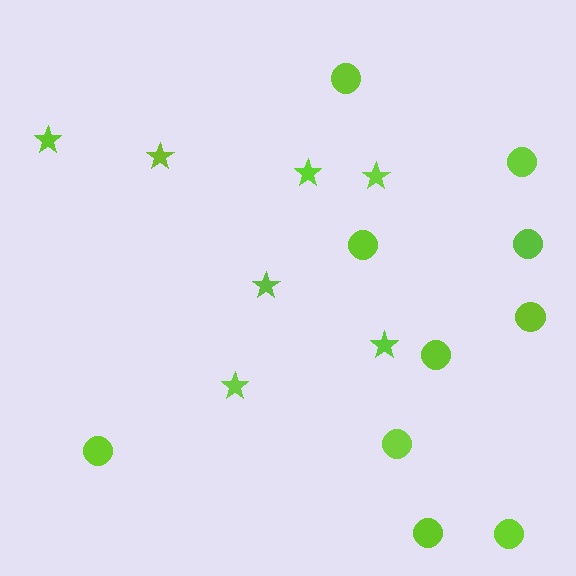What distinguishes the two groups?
There are 2 groups: one group of circles (10) and one group of stars (7).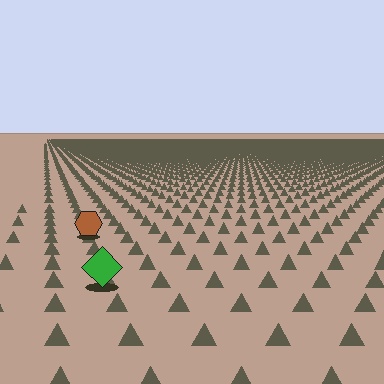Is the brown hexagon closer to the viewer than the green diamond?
No. The green diamond is closer — you can tell from the texture gradient: the ground texture is coarser near it.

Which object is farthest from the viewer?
The brown hexagon is farthest from the viewer. It appears smaller and the ground texture around it is denser.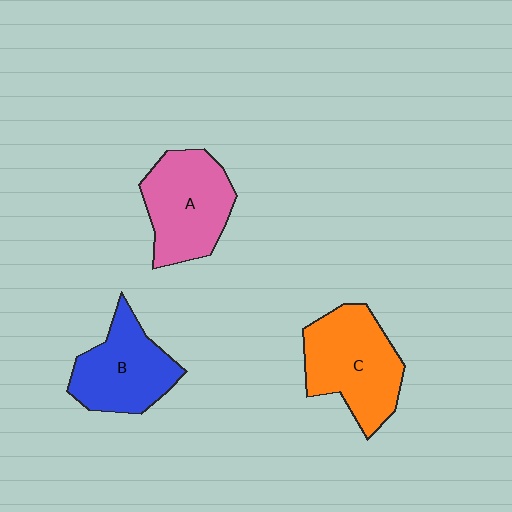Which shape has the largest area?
Shape C (orange).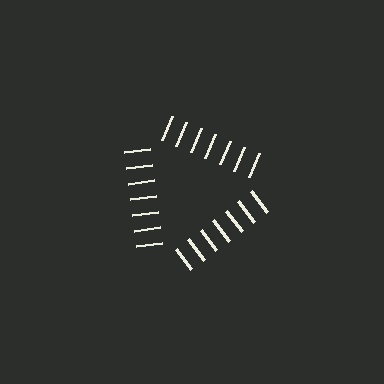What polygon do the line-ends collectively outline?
An illusory triangle — the line segments terminate on its edges but no continuous stroke is drawn.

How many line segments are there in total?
21 — 7 along each of the 3 edges.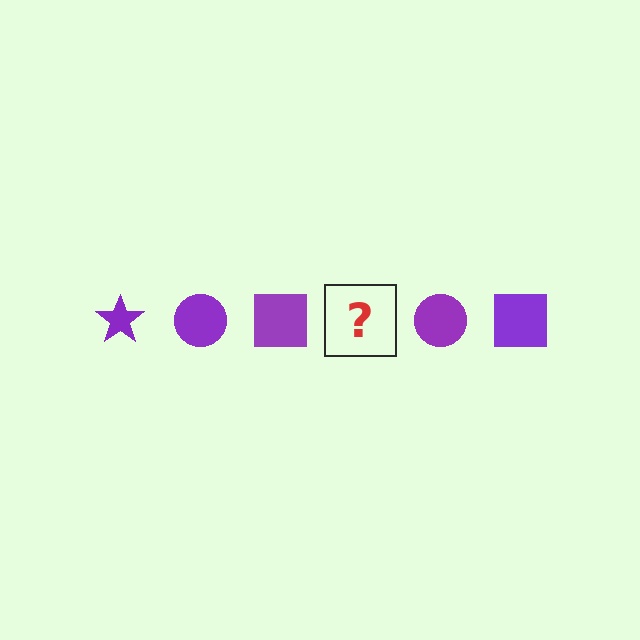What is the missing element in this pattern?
The missing element is a purple star.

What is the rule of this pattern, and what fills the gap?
The rule is that the pattern cycles through star, circle, square shapes in purple. The gap should be filled with a purple star.